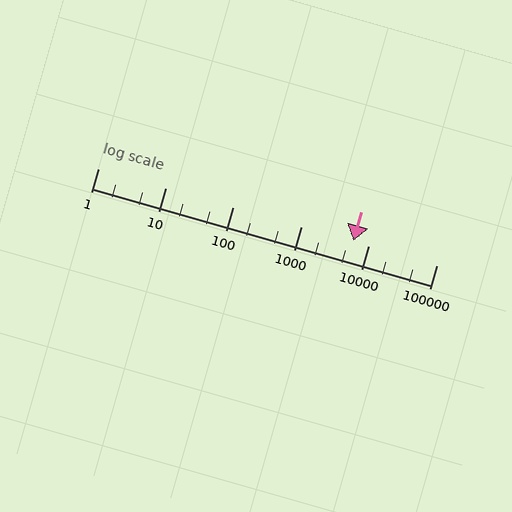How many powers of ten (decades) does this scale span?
The scale spans 5 decades, from 1 to 100000.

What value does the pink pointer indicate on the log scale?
The pointer indicates approximately 6000.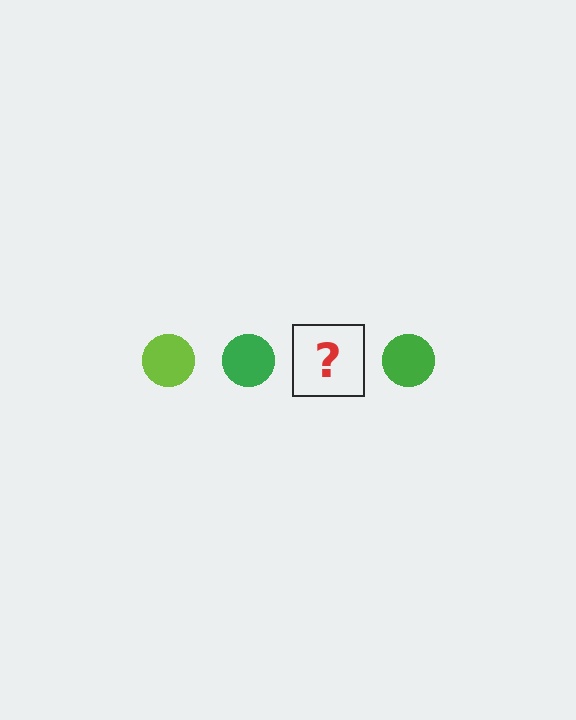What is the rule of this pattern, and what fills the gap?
The rule is that the pattern cycles through lime, green circles. The gap should be filled with a lime circle.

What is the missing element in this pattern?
The missing element is a lime circle.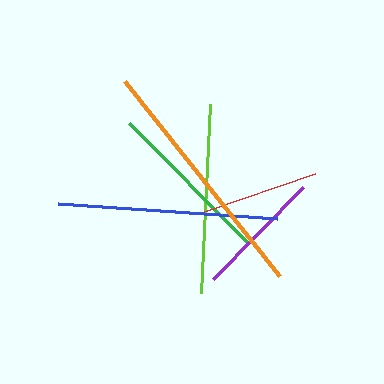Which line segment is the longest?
The orange line is the longest at approximately 249 pixels.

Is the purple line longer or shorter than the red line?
The purple line is longer than the red line.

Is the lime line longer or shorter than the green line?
The lime line is longer than the green line.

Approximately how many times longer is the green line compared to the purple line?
The green line is approximately 1.3 times the length of the purple line.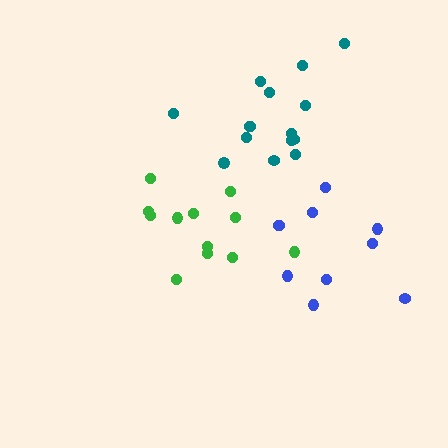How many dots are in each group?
Group 1: 15 dots, Group 2: 10 dots, Group 3: 12 dots (37 total).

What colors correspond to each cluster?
The clusters are colored: teal, blue, green.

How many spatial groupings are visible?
There are 3 spatial groupings.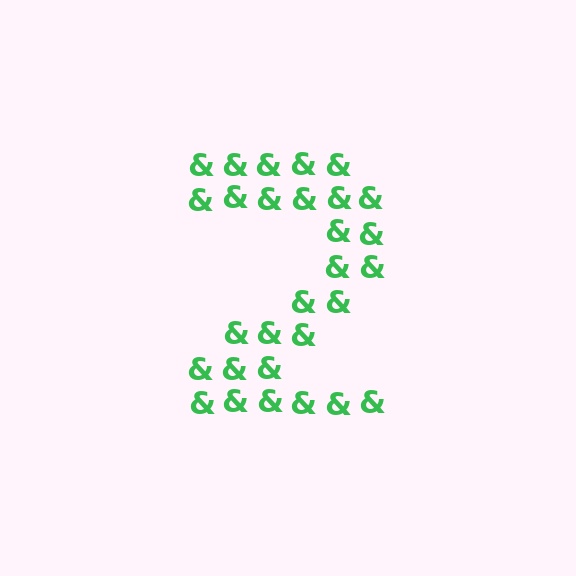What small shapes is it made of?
It is made of small ampersands.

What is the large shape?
The large shape is the digit 2.